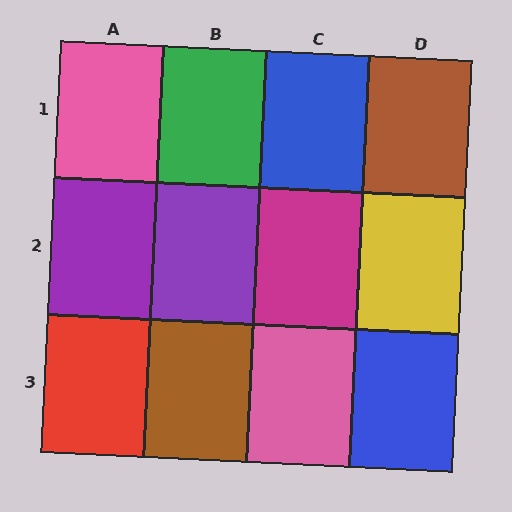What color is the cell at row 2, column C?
Magenta.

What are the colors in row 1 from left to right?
Pink, green, blue, brown.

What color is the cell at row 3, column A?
Red.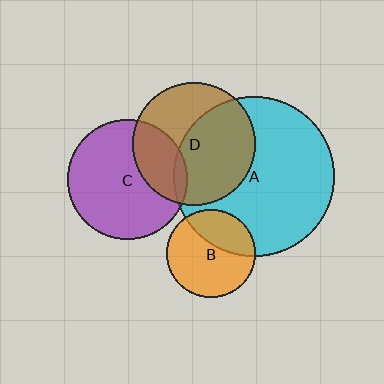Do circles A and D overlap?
Yes.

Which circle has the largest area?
Circle A (cyan).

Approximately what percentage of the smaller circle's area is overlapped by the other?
Approximately 55%.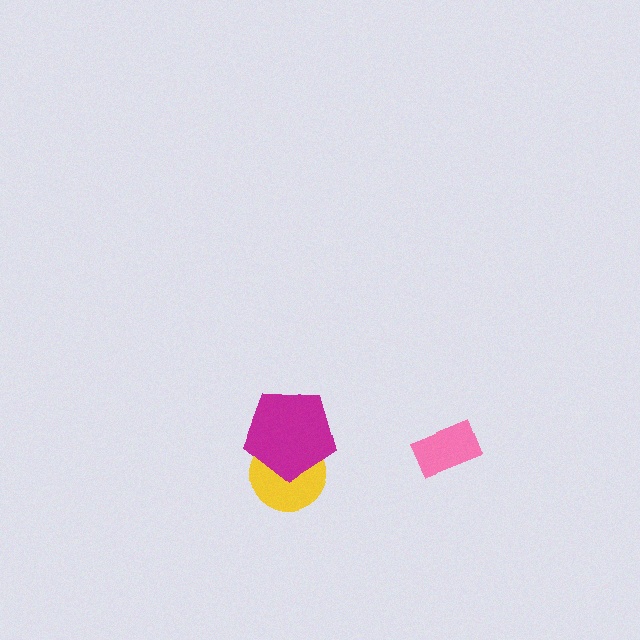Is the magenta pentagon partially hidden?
No, no other shape covers it.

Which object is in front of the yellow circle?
The magenta pentagon is in front of the yellow circle.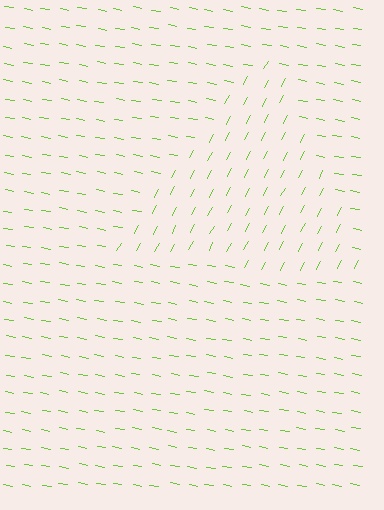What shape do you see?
I see a triangle.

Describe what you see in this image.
The image is filled with small lime line segments. A triangle region in the image has lines oriented differently from the surrounding lines, creating a visible texture boundary.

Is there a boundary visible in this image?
Yes, there is a texture boundary formed by a change in line orientation.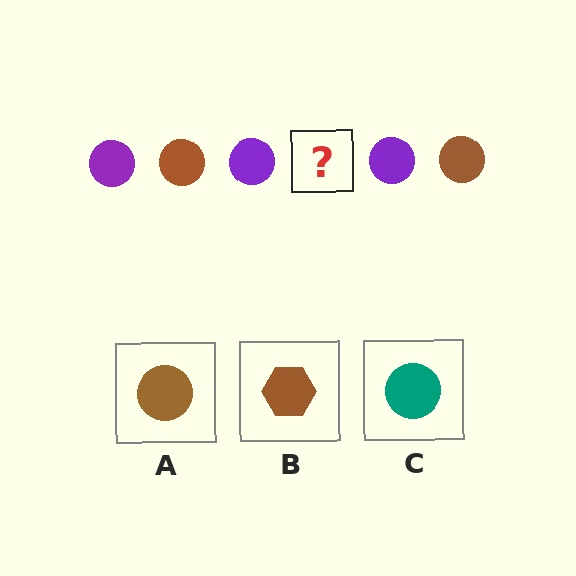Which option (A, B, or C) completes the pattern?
A.